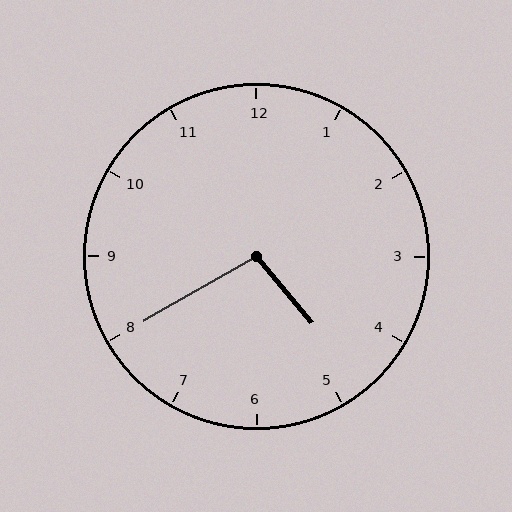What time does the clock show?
4:40.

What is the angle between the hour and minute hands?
Approximately 100 degrees.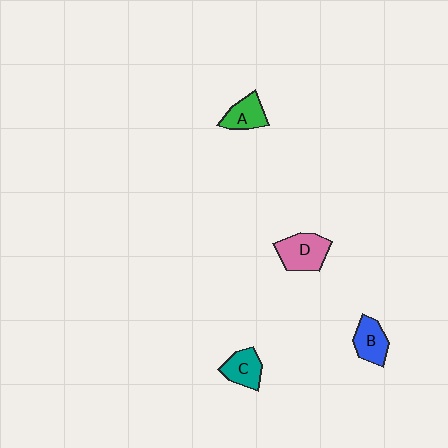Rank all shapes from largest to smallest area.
From largest to smallest: D (pink), B (blue), C (teal), A (green).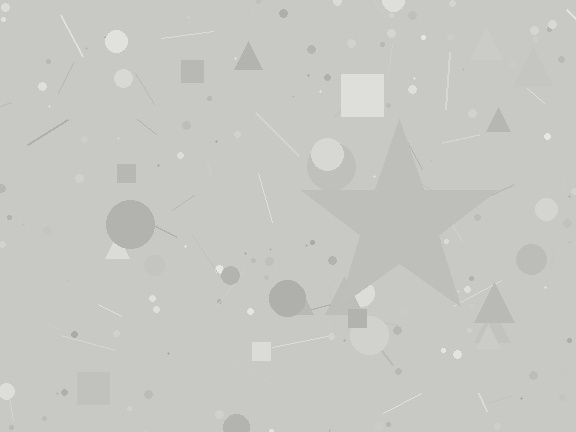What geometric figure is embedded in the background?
A star is embedded in the background.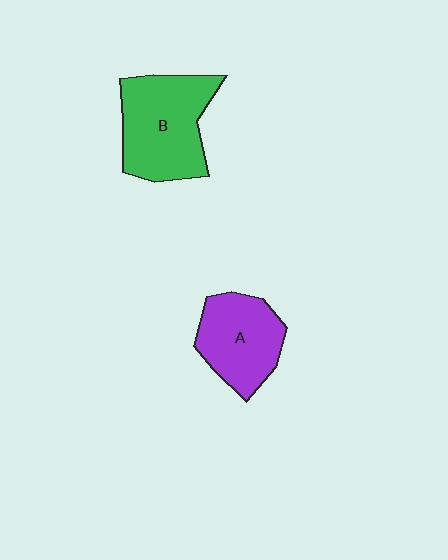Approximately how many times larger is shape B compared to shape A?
Approximately 1.3 times.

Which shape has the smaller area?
Shape A (purple).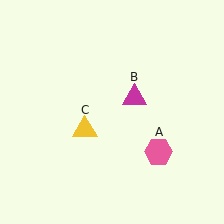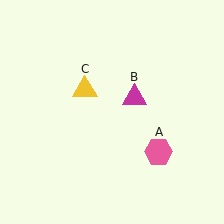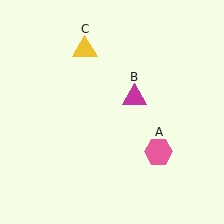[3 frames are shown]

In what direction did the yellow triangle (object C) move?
The yellow triangle (object C) moved up.